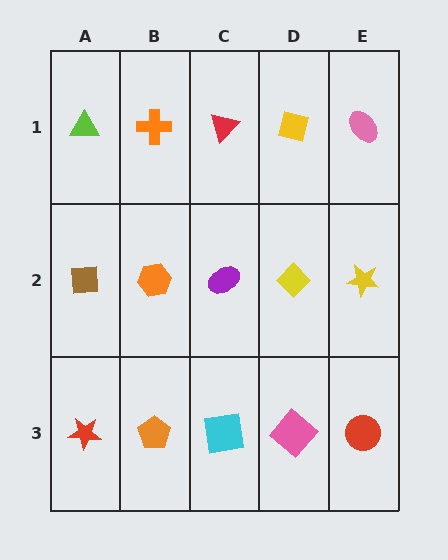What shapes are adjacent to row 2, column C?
A red triangle (row 1, column C), a cyan square (row 3, column C), an orange hexagon (row 2, column B), a yellow diamond (row 2, column D).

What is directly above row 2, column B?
An orange cross.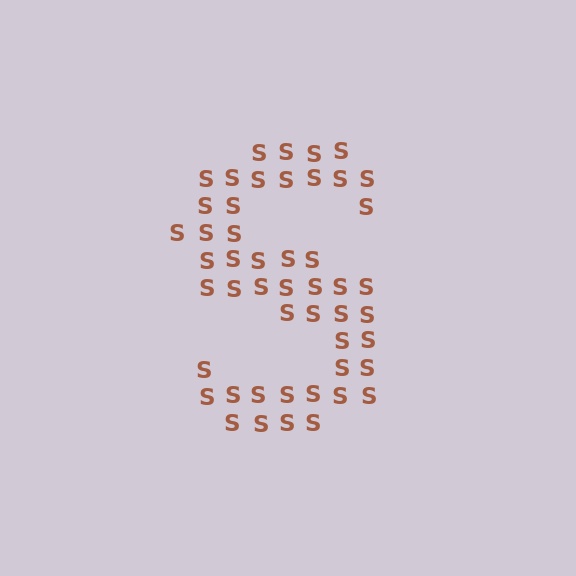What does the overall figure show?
The overall figure shows the letter S.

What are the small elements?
The small elements are letter S's.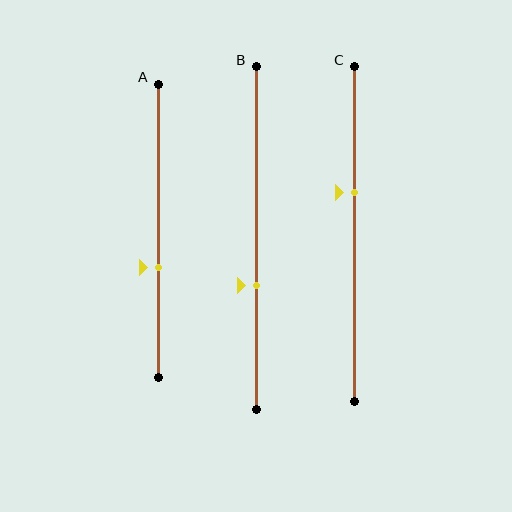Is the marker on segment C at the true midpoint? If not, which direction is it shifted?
No, the marker on segment C is shifted upward by about 12% of the segment length.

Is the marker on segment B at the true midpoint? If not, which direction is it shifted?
No, the marker on segment B is shifted downward by about 14% of the segment length.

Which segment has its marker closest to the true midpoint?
Segment C has its marker closest to the true midpoint.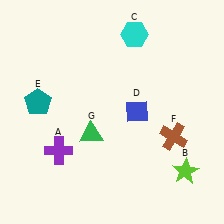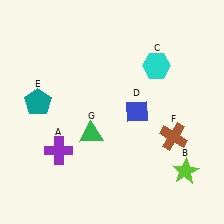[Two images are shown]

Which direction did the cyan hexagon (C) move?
The cyan hexagon (C) moved down.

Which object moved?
The cyan hexagon (C) moved down.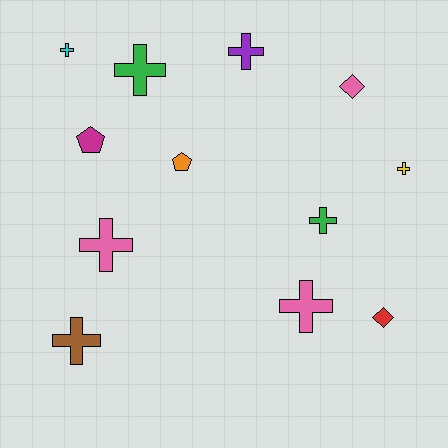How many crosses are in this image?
There are 8 crosses.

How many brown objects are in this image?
There is 1 brown object.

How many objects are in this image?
There are 12 objects.